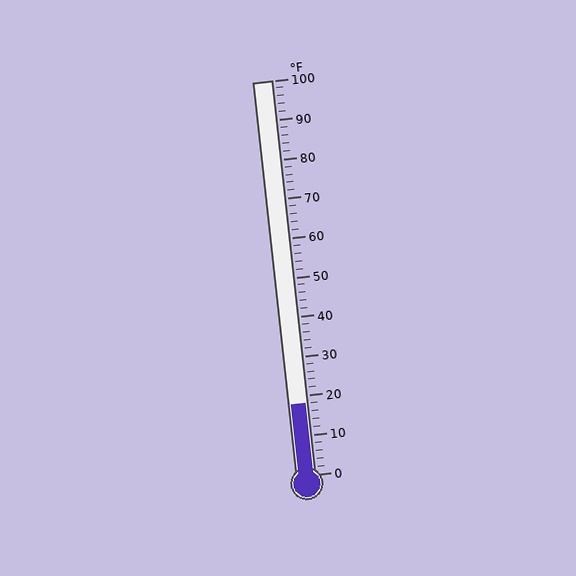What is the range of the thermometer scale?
The thermometer scale ranges from 0°F to 100°F.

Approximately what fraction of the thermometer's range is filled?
The thermometer is filled to approximately 20% of its range.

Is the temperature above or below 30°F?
The temperature is below 30°F.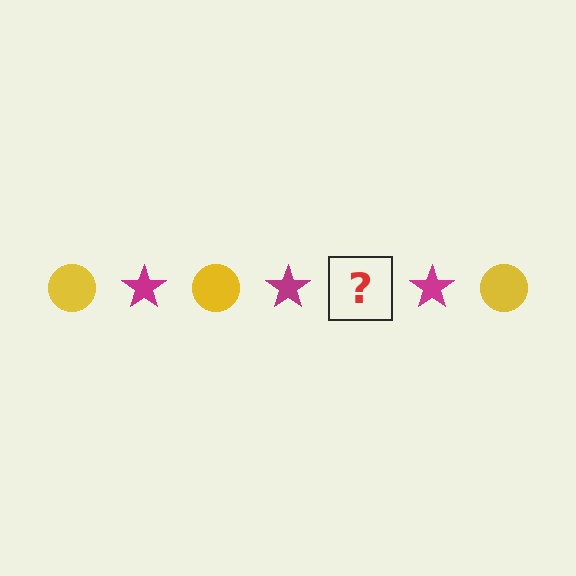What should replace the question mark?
The question mark should be replaced with a yellow circle.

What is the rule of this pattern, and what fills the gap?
The rule is that the pattern alternates between yellow circle and magenta star. The gap should be filled with a yellow circle.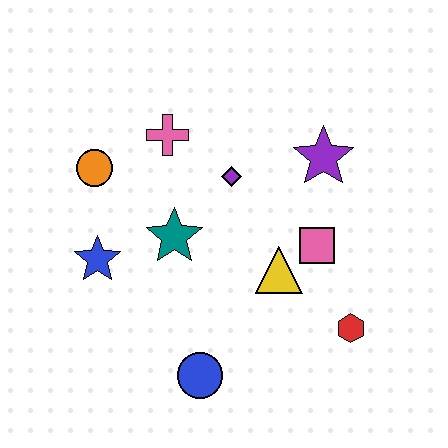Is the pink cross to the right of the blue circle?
No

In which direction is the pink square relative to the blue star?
The pink square is to the right of the blue star.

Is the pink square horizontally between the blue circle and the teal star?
No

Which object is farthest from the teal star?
The red hexagon is farthest from the teal star.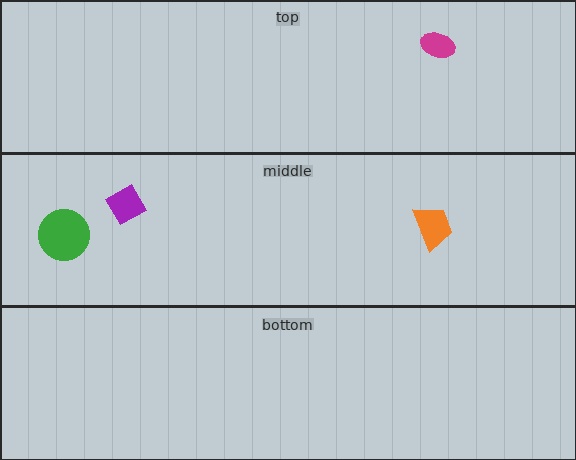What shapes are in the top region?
The magenta ellipse.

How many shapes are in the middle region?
3.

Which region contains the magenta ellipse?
The top region.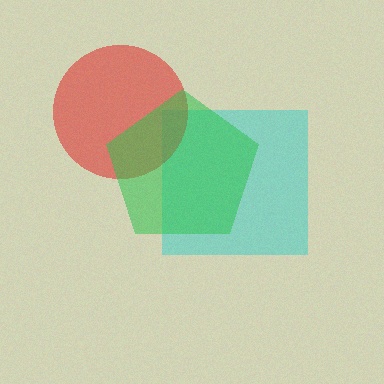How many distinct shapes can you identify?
There are 3 distinct shapes: a cyan square, a red circle, a green pentagon.